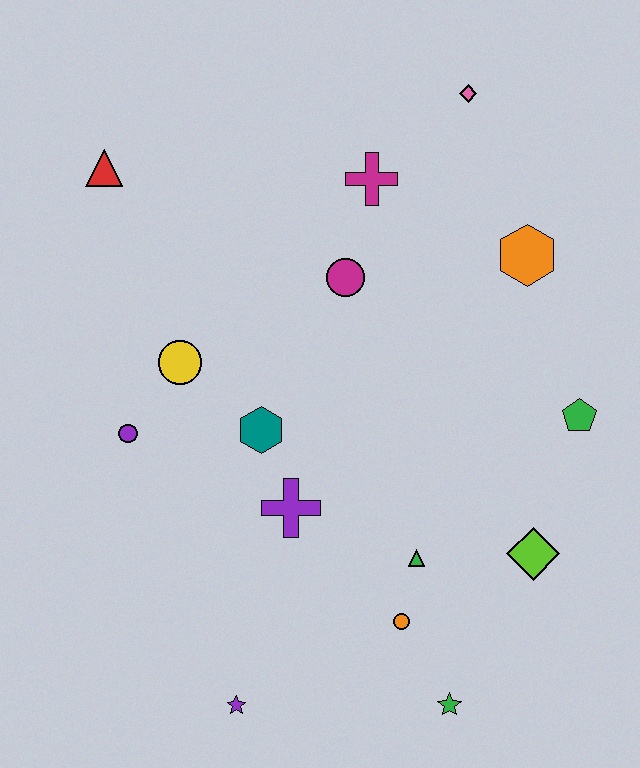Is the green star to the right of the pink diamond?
No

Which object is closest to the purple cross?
The teal hexagon is closest to the purple cross.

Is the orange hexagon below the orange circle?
No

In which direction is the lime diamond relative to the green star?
The lime diamond is above the green star.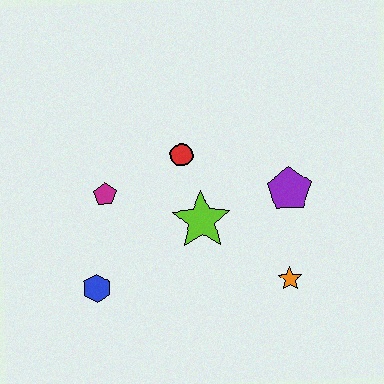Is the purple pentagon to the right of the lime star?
Yes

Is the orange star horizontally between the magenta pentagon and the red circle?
No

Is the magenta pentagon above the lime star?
Yes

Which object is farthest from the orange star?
The magenta pentagon is farthest from the orange star.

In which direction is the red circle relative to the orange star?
The red circle is above the orange star.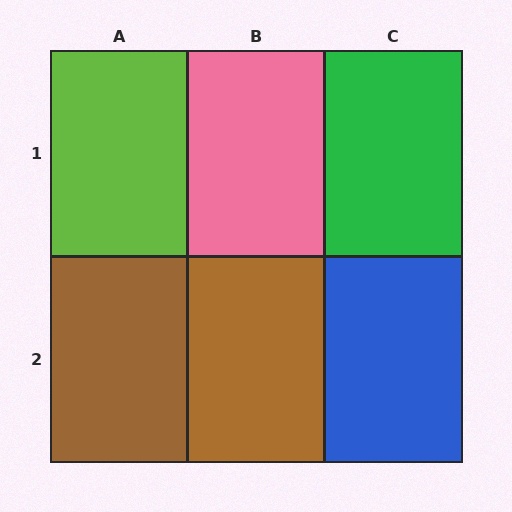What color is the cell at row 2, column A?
Brown.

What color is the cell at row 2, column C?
Blue.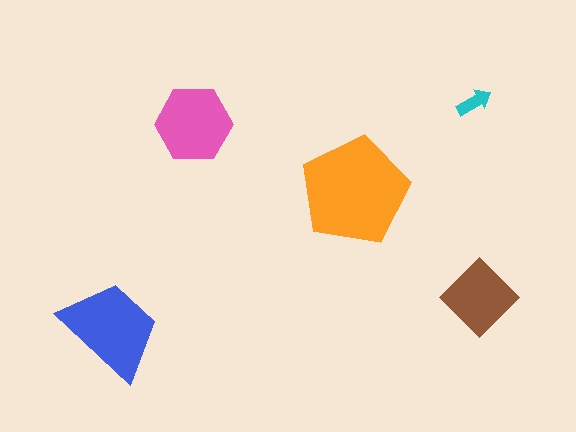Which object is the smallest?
The cyan arrow.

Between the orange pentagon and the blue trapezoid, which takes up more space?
The orange pentagon.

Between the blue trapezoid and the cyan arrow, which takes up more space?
The blue trapezoid.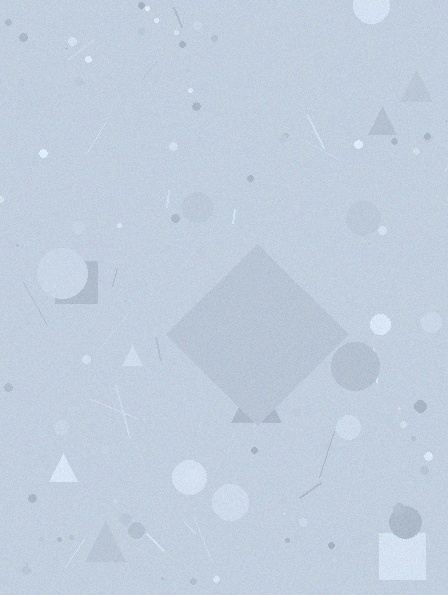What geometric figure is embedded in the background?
A diamond is embedded in the background.